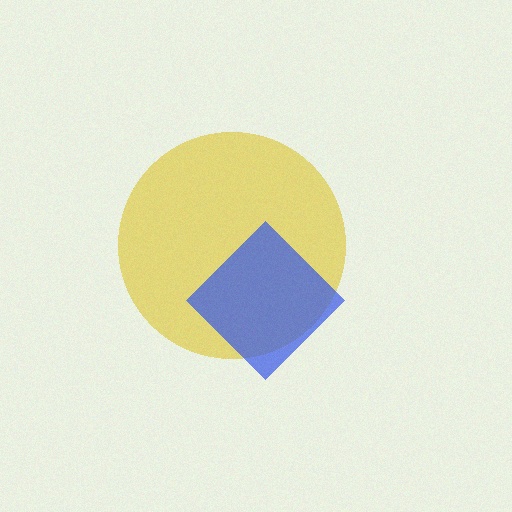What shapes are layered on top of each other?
The layered shapes are: a yellow circle, a blue diamond.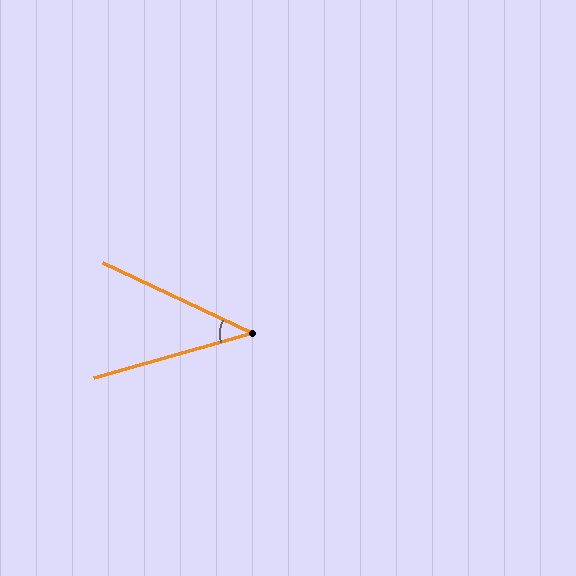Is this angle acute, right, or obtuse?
It is acute.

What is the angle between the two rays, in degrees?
Approximately 41 degrees.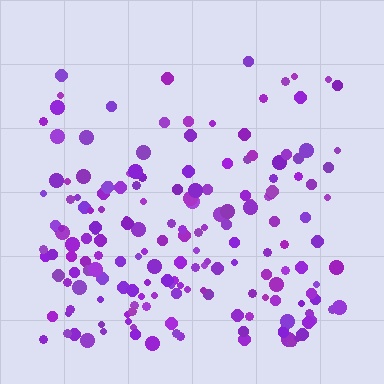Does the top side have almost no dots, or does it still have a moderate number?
Still a moderate number, just noticeably fewer than the bottom.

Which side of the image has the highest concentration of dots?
The bottom.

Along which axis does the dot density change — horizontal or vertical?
Vertical.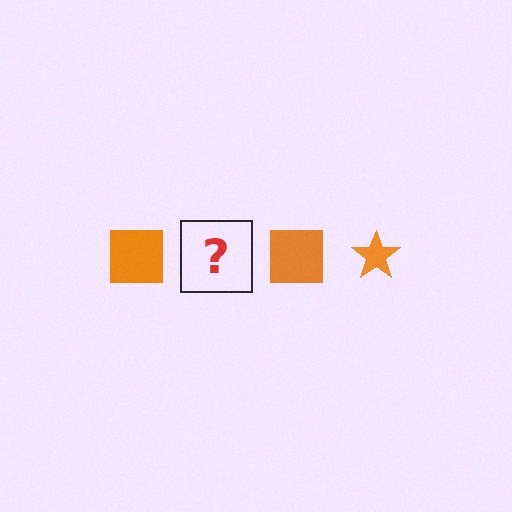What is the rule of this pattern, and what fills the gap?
The rule is that the pattern cycles through square, star shapes in orange. The gap should be filled with an orange star.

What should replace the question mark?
The question mark should be replaced with an orange star.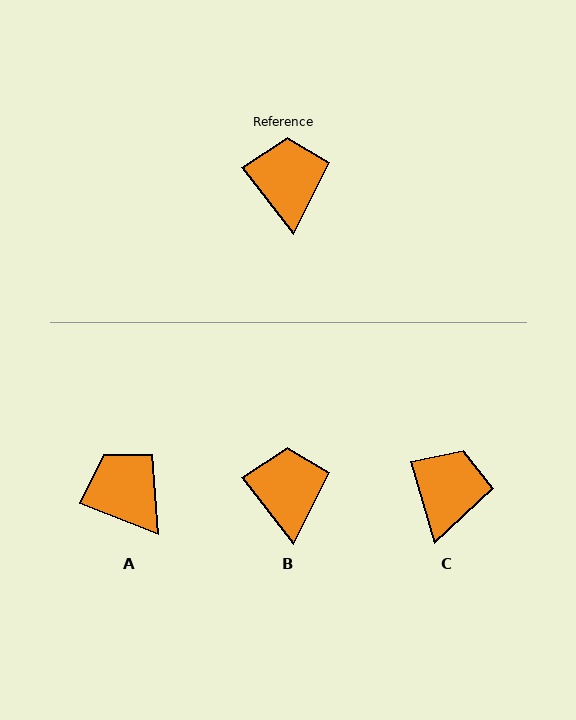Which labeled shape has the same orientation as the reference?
B.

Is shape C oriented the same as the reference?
No, it is off by about 21 degrees.